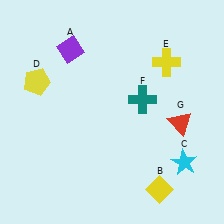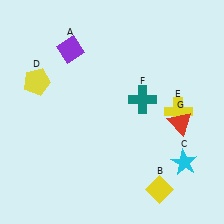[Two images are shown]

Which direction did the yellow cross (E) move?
The yellow cross (E) moved down.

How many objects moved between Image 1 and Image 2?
1 object moved between the two images.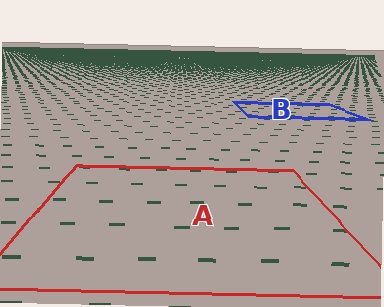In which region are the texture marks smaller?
The texture marks are smaller in region B, because it is farther away.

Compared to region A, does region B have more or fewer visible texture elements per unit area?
Region B has more texture elements per unit area — they are packed more densely because it is farther away.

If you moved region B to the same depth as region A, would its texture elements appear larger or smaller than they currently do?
They would appear larger. At a closer depth, the same texture elements are projected at a bigger on-screen size.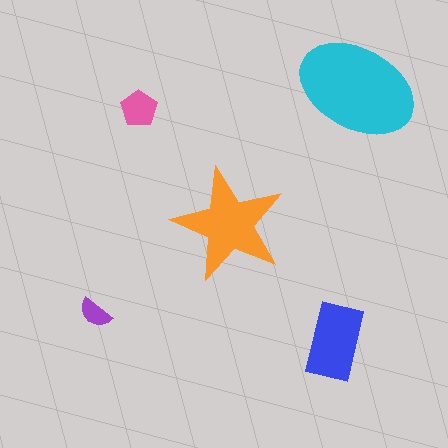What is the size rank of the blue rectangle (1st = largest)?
3rd.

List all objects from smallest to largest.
The purple semicircle, the pink pentagon, the blue rectangle, the orange star, the cyan ellipse.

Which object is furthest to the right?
The cyan ellipse is rightmost.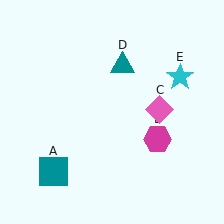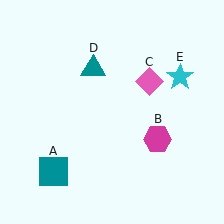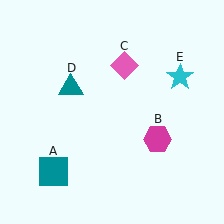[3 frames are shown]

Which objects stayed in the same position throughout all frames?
Teal square (object A) and magenta hexagon (object B) and cyan star (object E) remained stationary.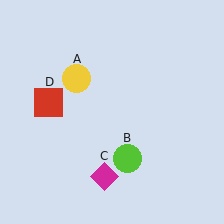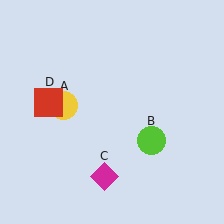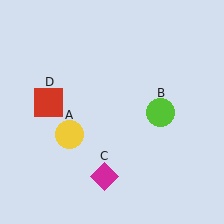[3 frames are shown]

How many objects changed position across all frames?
2 objects changed position: yellow circle (object A), lime circle (object B).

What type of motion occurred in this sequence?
The yellow circle (object A), lime circle (object B) rotated counterclockwise around the center of the scene.